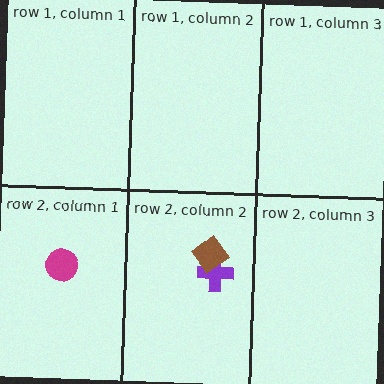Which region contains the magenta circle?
The row 2, column 1 region.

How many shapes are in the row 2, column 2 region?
2.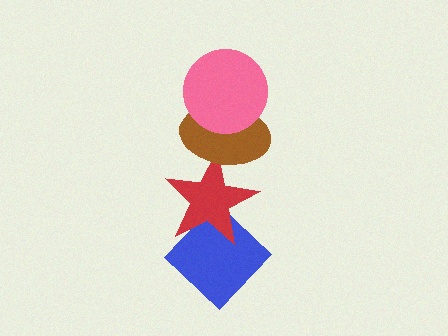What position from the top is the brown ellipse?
The brown ellipse is 2nd from the top.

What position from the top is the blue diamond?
The blue diamond is 4th from the top.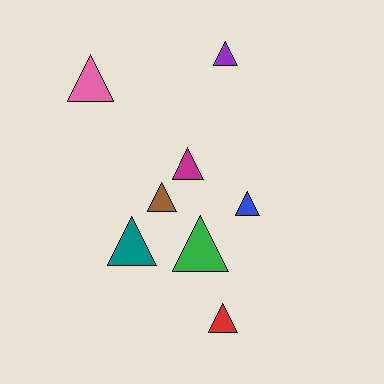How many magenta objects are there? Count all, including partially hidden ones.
There is 1 magenta object.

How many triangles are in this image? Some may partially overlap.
There are 8 triangles.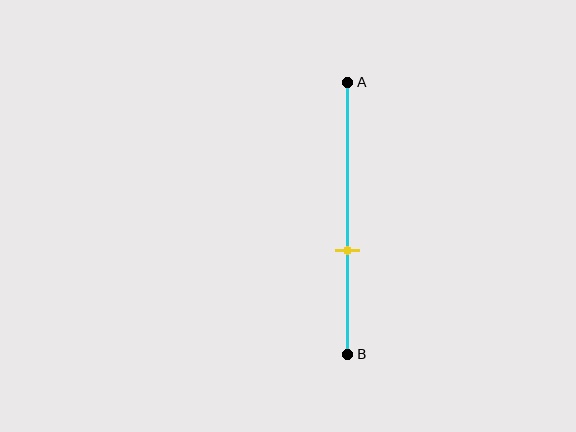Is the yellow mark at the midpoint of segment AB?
No, the mark is at about 60% from A, not at the 50% midpoint.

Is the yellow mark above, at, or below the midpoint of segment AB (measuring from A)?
The yellow mark is below the midpoint of segment AB.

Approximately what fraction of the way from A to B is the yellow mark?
The yellow mark is approximately 60% of the way from A to B.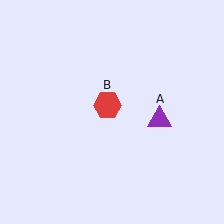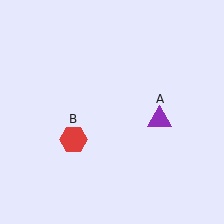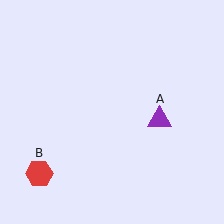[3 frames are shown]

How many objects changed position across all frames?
1 object changed position: red hexagon (object B).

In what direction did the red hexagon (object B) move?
The red hexagon (object B) moved down and to the left.